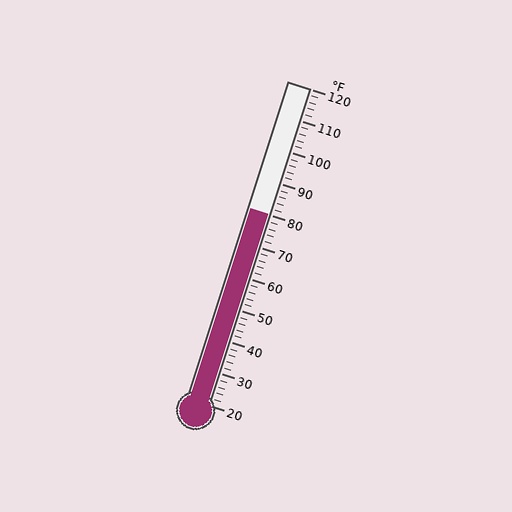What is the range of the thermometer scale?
The thermometer scale ranges from 20°F to 120°F.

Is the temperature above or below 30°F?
The temperature is above 30°F.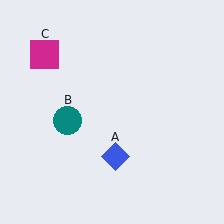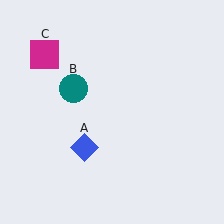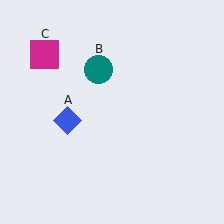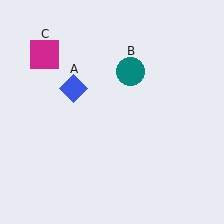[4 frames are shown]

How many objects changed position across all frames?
2 objects changed position: blue diamond (object A), teal circle (object B).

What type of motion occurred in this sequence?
The blue diamond (object A), teal circle (object B) rotated clockwise around the center of the scene.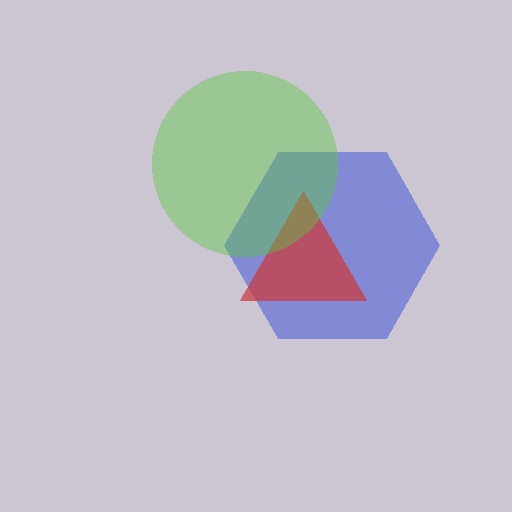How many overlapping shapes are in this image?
There are 3 overlapping shapes in the image.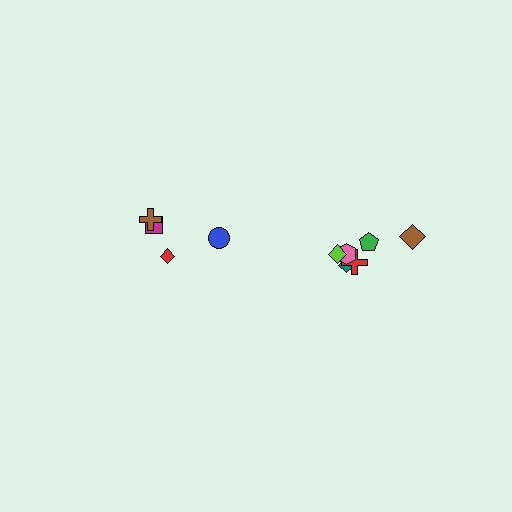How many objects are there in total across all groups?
There are 10 objects.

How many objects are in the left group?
There are 4 objects.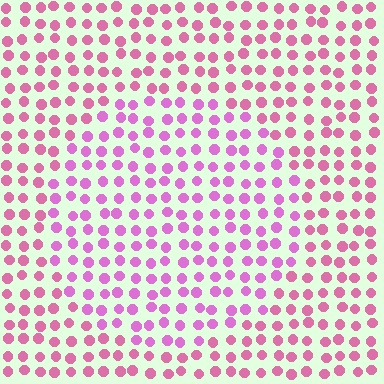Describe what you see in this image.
The image is filled with small pink elements in a uniform arrangement. A circle-shaped region is visible where the elements are tinted to a slightly different hue, forming a subtle color boundary.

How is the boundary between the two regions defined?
The boundary is defined purely by a slight shift in hue (about 25 degrees). Spacing, size, and orientation are identical on both sides.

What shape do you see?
I see a circle.